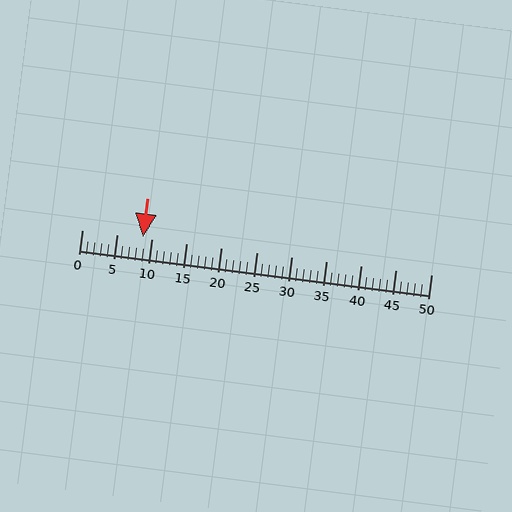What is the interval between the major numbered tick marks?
The major tick marks are spaced 5 units apart.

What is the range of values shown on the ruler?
The ruler shows values from 0 to 50.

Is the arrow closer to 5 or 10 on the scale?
The arrow is closer to 10.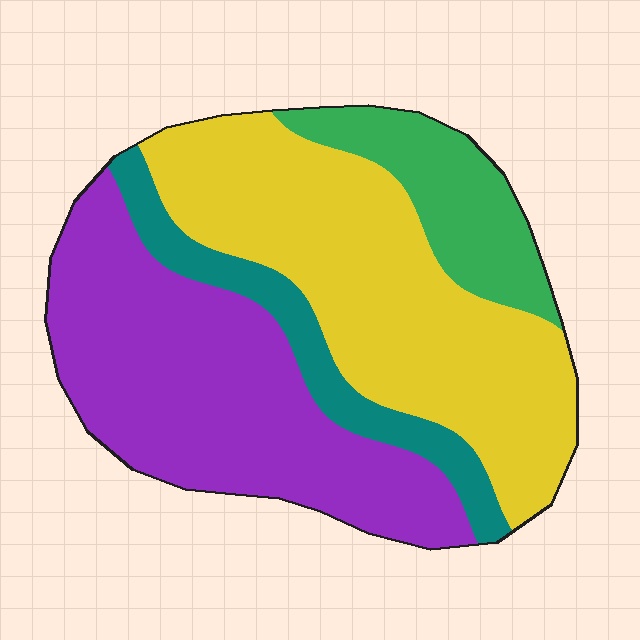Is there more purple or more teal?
Purple.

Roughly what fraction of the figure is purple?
Purple takes up between a quarter and a half of the figure.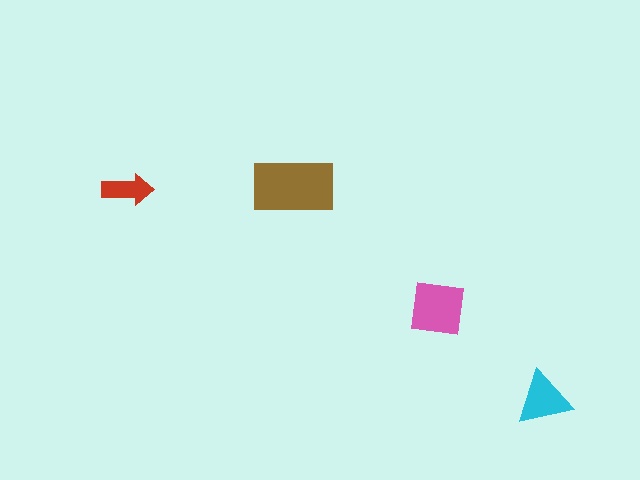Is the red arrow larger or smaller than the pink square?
Smaller.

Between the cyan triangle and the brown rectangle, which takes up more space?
The brown rectangle.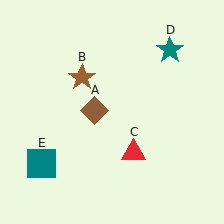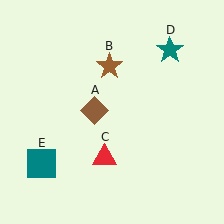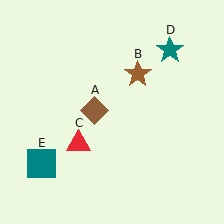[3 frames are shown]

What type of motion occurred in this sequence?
The brown star (object B), red triangle (object C) rotated clockwise around the center of the scene.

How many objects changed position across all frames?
2 objects changed position: brown star (object B), red triangle (object C).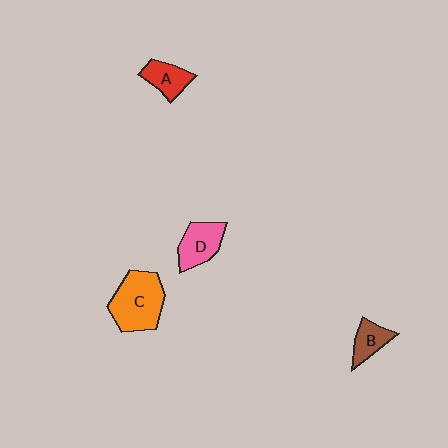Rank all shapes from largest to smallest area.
From largest to smallest: C (orange), D (pink), A (red), B (brown).